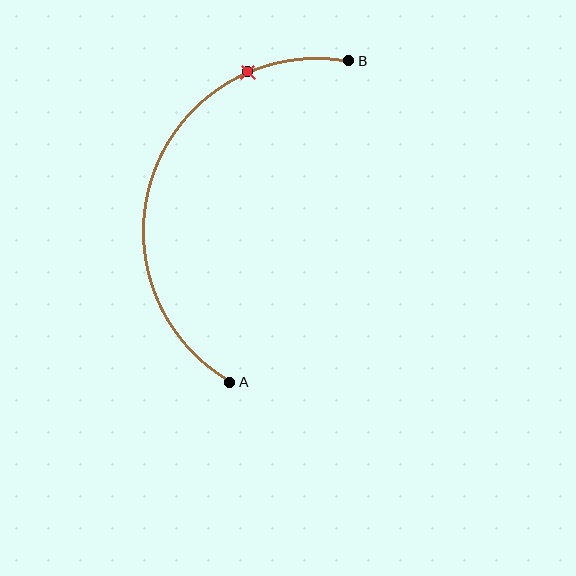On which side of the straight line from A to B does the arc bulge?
The arc bulges to the left of the straight line connecting A and B.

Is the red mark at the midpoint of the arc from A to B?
No. The red mark lies on the arc but is closer to endpoint B. The arc midpoint would be at the point on the curve equidistant along the arc from both A and B.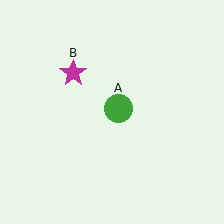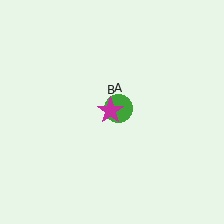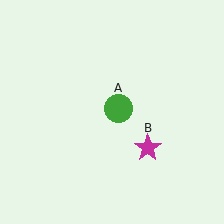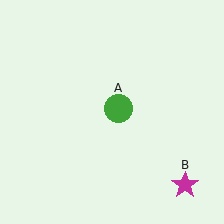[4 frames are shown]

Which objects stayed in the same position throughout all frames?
Green circle (object A) remained stationary.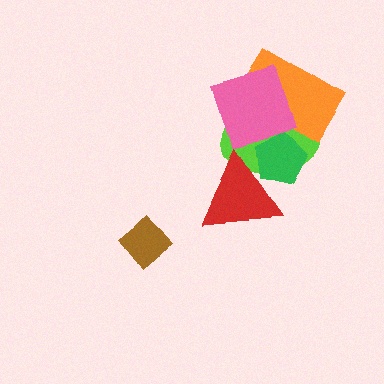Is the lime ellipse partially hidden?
Yes, it is partially covered by another shape.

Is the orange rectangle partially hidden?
Yes, it is partially covered by another shape.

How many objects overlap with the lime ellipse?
4 objects overlap with the lime ellipse.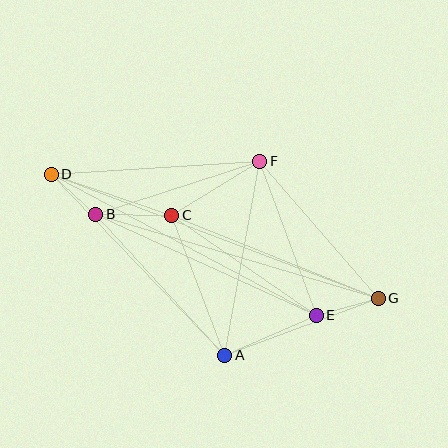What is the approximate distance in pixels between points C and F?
The distance between C and F is approximately 103 pixels.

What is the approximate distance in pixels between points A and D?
The distance between A and D is approximately 251 pixels.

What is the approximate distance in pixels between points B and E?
The distance between B and E is approximately 243 pixels.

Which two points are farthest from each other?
Points D and G are farthest from each other.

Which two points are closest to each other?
Points B and D are closest to each other.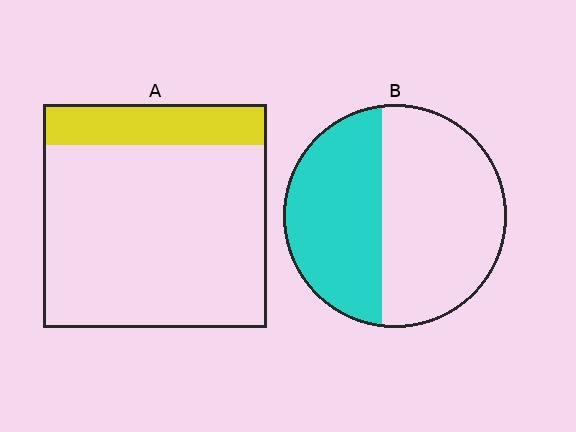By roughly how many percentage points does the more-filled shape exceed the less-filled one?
By roughly 25 percentage points (B over A).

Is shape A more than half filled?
No.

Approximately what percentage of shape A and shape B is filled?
A is approximately 20% and B is approximately 45%.